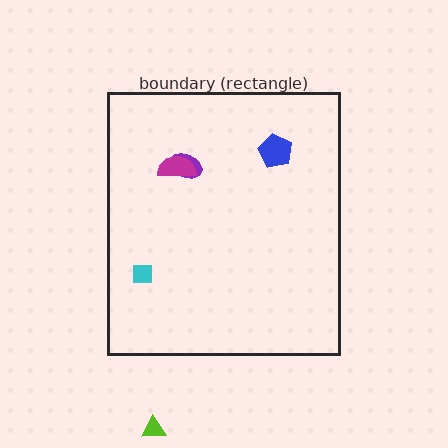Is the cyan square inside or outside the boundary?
Inside.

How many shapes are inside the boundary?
4 inside, 1 outside.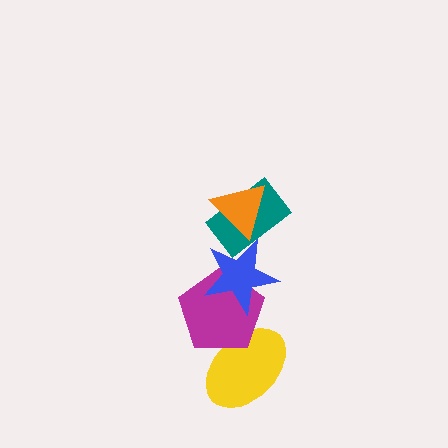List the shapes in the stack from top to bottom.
From top to bottom: the orange triangle, the teal rectangle, the blue star, the magenta pentagon, the yellow ellipse.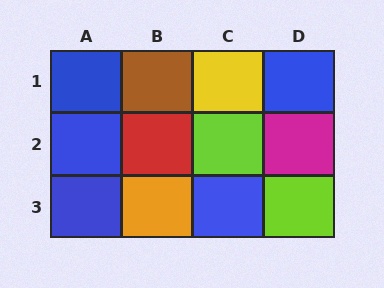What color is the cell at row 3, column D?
Lime.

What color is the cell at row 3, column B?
Orange.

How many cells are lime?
2 cells are lime.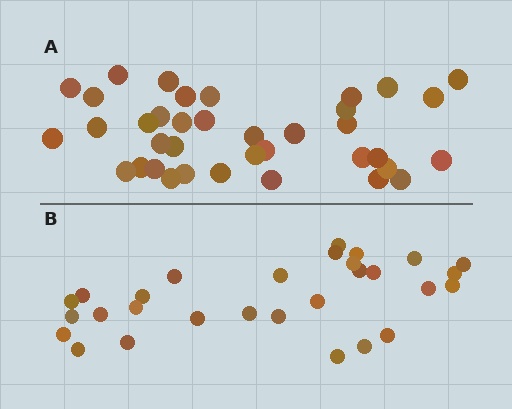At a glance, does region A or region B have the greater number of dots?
Region A (the top region) has more dots.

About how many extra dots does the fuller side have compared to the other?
Region A has roughly 8 or so more dots than region B.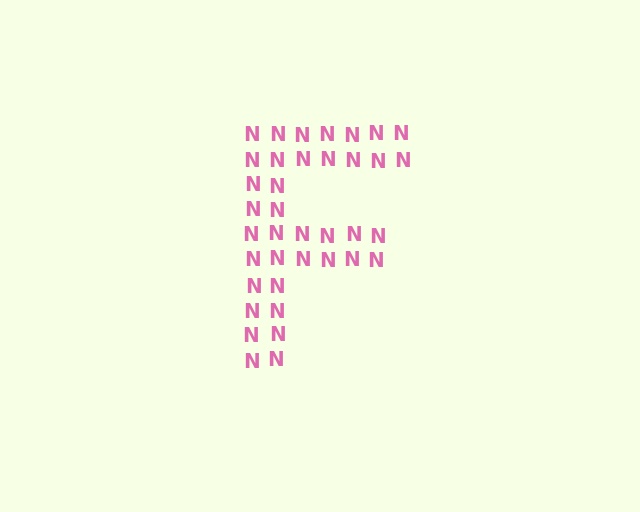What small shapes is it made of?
It is made of small letter N's.